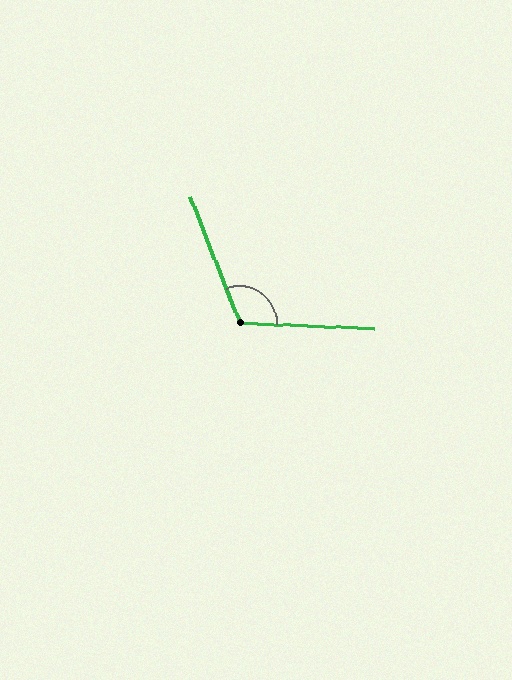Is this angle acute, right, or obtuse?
It is obtuse.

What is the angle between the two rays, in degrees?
Approximately 114 degrees.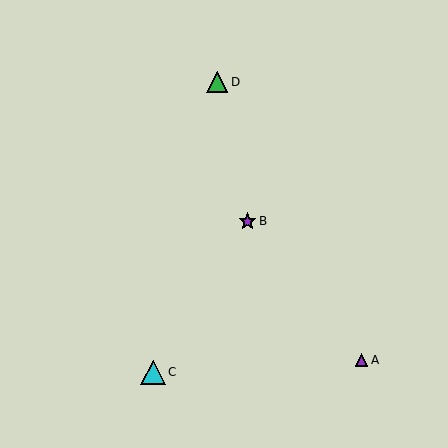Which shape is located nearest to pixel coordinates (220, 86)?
The green triangle (labeled D) at (217, 82) is nearest to that location.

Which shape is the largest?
The cyan triangle (labeled C) is the largest.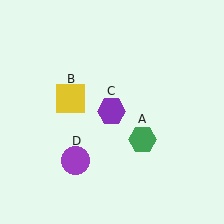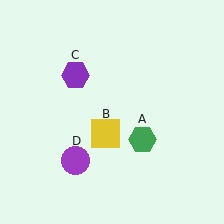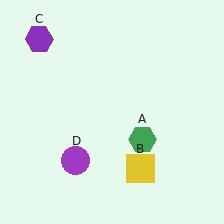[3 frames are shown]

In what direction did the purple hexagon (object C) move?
The purple hexagon (object C) moved up and to the left.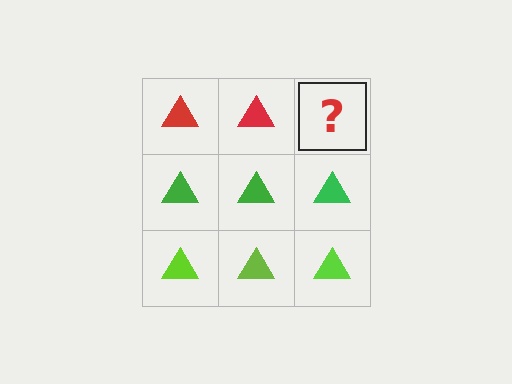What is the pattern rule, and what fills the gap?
The rule is that each row has a consistent color. The gap should be filled with a red triangle.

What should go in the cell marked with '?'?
The missing cell should contain a red triangle.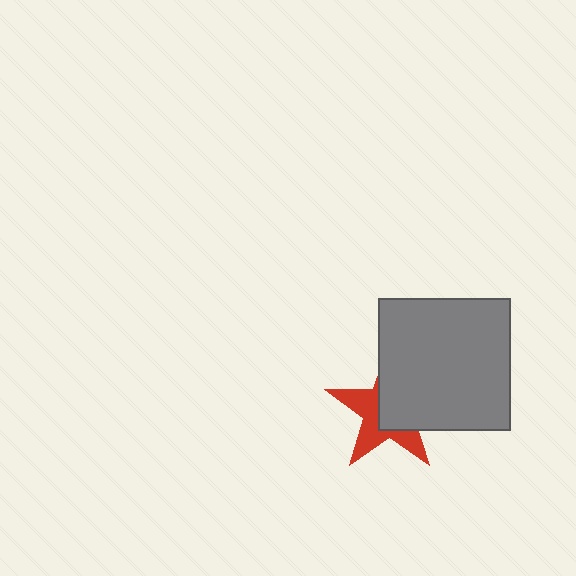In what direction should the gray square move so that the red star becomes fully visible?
The gray square should move toward the upper-right. That is the shortest direction to clear the overlap and leave the red star fully visible.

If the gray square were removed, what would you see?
You would see the complete red star.